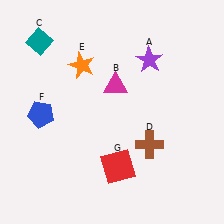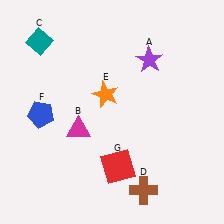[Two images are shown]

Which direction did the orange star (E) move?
The orange star (E) moved down.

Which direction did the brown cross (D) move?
The brown cross (D) moved down.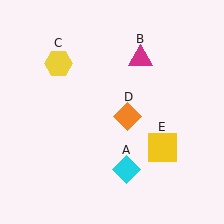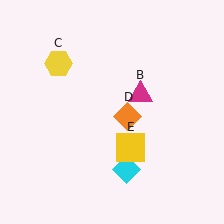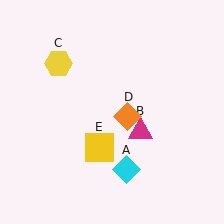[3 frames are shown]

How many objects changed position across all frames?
2 objects changed position: magenta triangle (object B), yellow square (object E).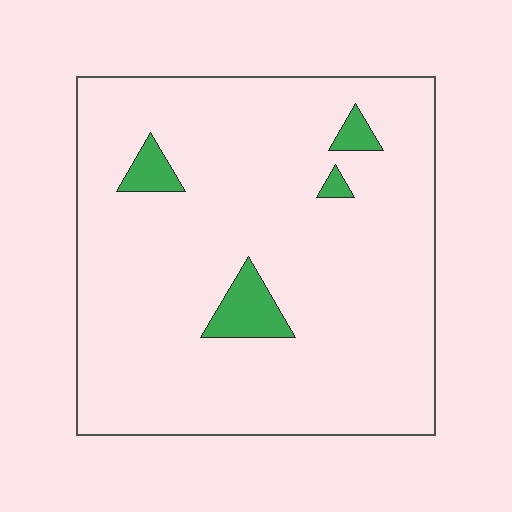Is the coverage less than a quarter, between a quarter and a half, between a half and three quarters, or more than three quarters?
Less than a quarter.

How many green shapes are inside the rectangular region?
4.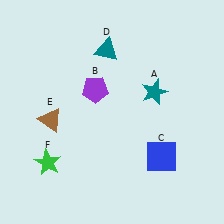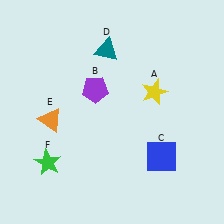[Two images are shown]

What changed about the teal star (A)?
In Image 1, A is teal. In Image 2, it changed to yellow.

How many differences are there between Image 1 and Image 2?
There are 2 differences between the two images.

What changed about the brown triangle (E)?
In Image 1, E is brown. In Image 2, it changed to orange.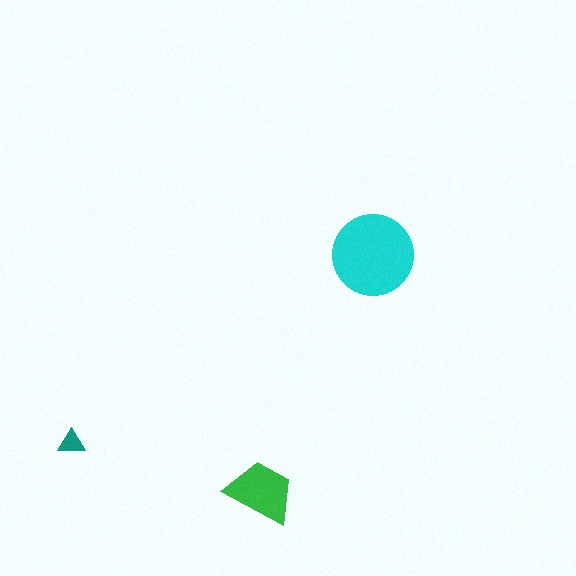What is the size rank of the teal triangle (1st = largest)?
3rd.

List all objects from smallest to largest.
The teal triangle, the green trapezoid, the cyan circle.